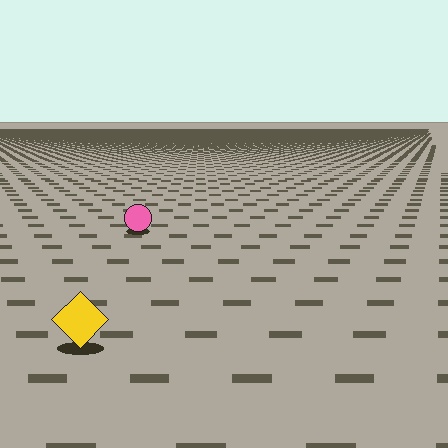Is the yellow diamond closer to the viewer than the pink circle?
Yes. The yellow diamond is closer — you can tell from the texture gradient: the ground texture is coarser near it.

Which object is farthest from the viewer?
The pink circle is farthest from the viewer. It appears smaller and the ground texture around it is denser.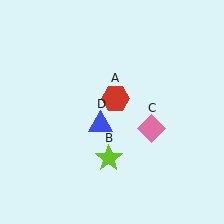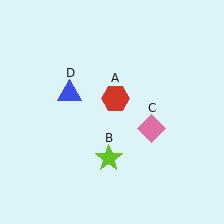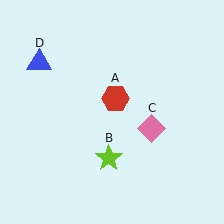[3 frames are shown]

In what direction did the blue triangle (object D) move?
The blue triangle (object D) moved up and to the left.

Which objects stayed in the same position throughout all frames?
Red hexagon (object A) and lime star (object B) and pink diamond (object C) remained stationary.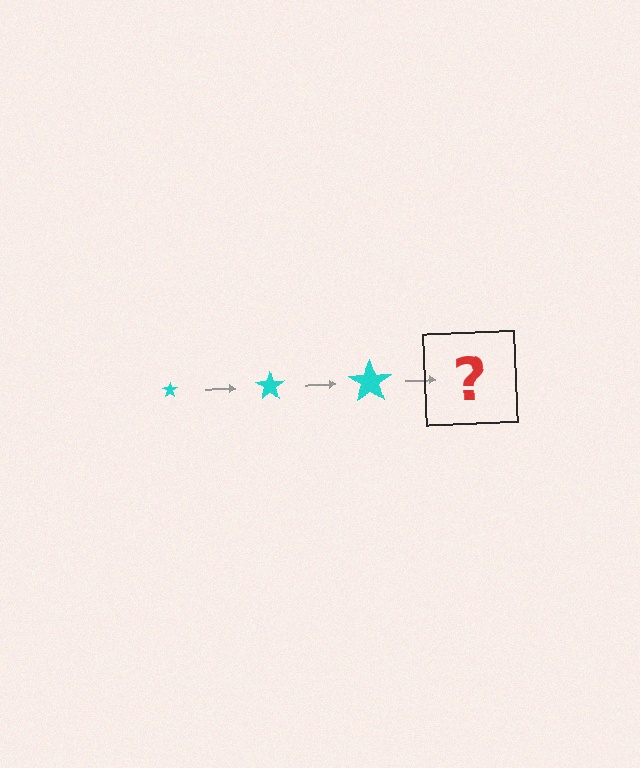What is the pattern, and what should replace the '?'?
The pattern is that the star gets progressively larger each step. The '?' should be a cyan star, larger than the previous one.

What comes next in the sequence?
The next element should be a cyan star, larger than the previous one.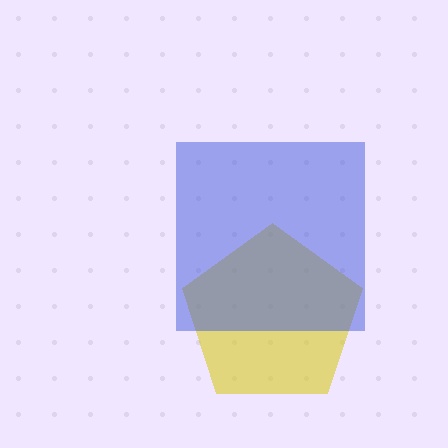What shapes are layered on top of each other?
The layered shapes are: a yellow pentagon, a blue square.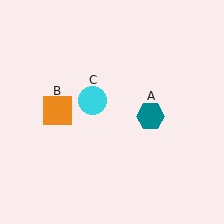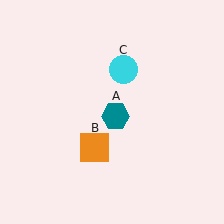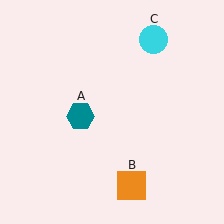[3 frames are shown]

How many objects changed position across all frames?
3 objects changed position: teal hexagon (object A), orange square (object B), cyan circle (object C).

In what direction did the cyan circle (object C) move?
The cyan circle (object C) moved up and to the right.